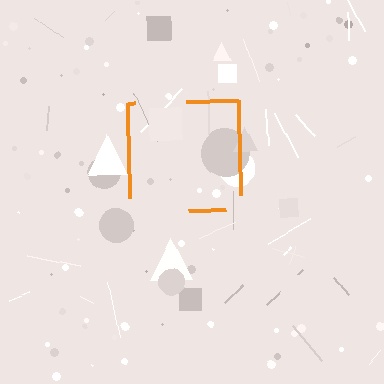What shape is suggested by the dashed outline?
The dashed outline suggests a square.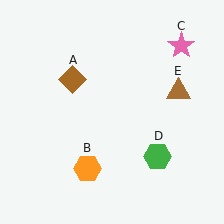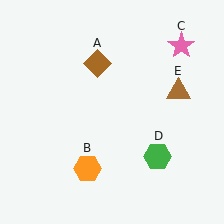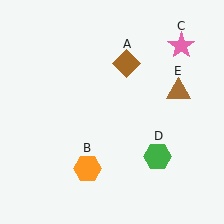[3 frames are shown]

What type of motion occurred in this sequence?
The brown diamond (object A) rotated clockwise around the center of the scene.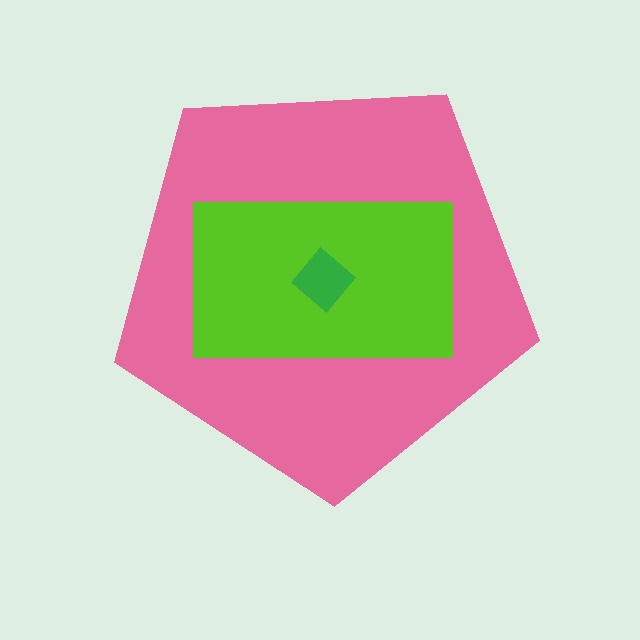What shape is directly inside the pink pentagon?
The lime rectangle.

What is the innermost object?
The green diamond.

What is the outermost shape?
The pink pentagon.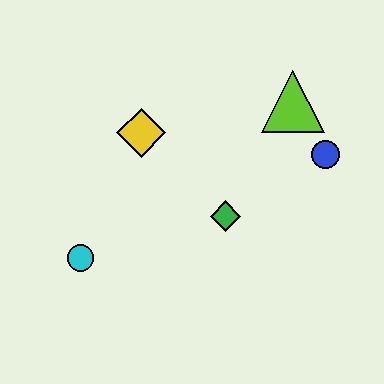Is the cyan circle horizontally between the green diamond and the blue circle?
No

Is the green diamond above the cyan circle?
Yes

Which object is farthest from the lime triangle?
The cyan circle is farthest from the lime triangle.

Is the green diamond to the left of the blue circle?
Yes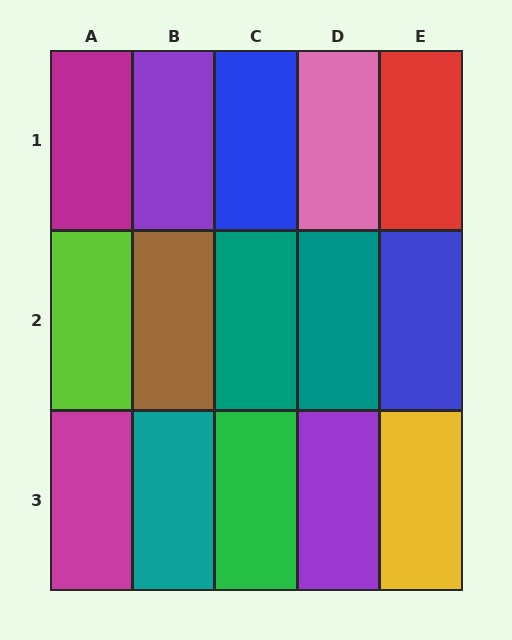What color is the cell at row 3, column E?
Yellow.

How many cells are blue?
2 cells are blue.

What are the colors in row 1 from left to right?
Magenta, purple, blue, pink, red.